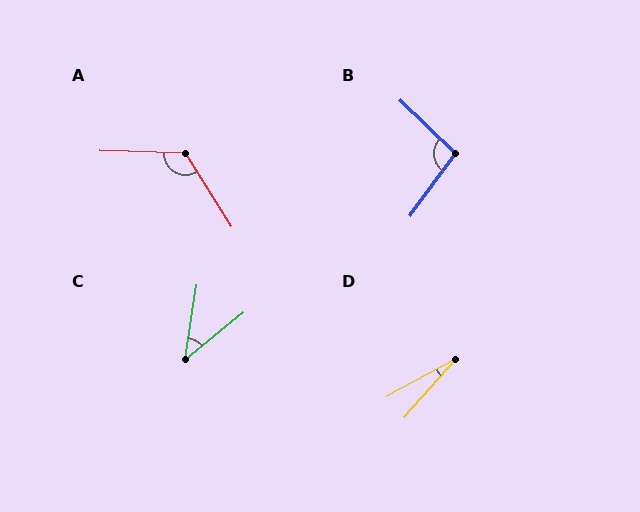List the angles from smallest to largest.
D (19°), C (42°), B (98°), A (124°).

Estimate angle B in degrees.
Approximately 98 degrees.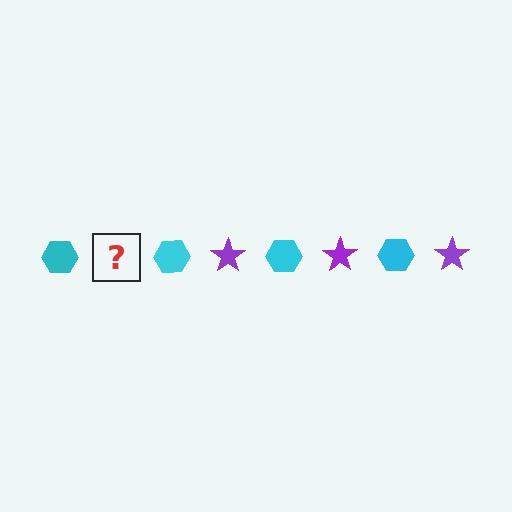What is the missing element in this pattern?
The missing element is a purple star.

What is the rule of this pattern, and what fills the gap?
The rule is that the pattern alternates between cyan hexagon and purple star. The gap should be filled with a purple star.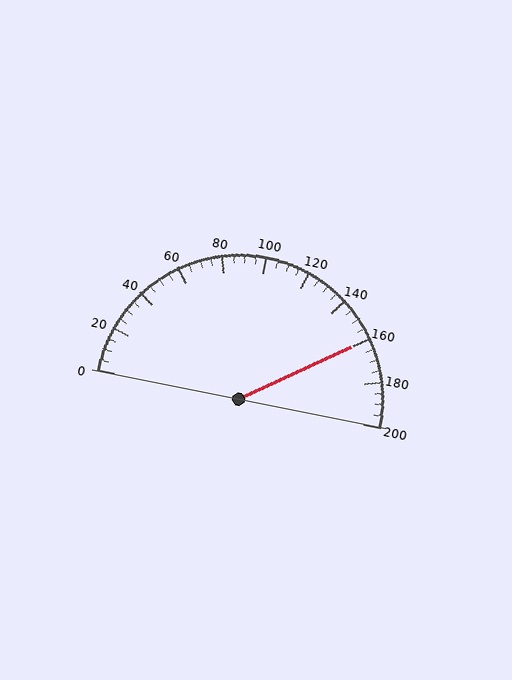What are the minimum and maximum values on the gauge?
The gauge ranges from 0 to 200.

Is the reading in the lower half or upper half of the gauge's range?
The reading is in the upper half of the range (0 to 200).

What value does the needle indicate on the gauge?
The needle indicates approximately 160.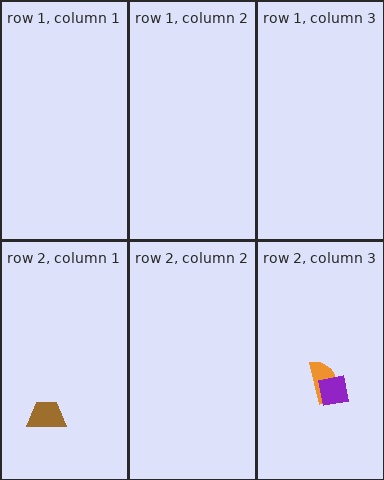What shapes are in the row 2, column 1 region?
The brown trapezoid.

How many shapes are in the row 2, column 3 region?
2.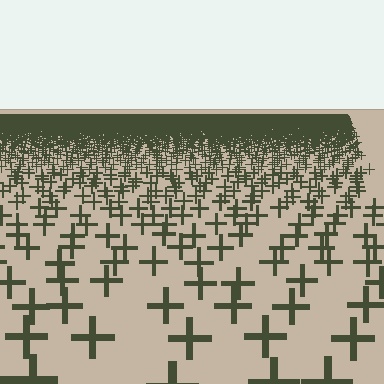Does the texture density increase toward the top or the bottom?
Density increases toward the top.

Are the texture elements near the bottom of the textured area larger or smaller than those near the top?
Larger. Near the bottom, elements are closer to the viewer and appear at a bigger on-screen size.